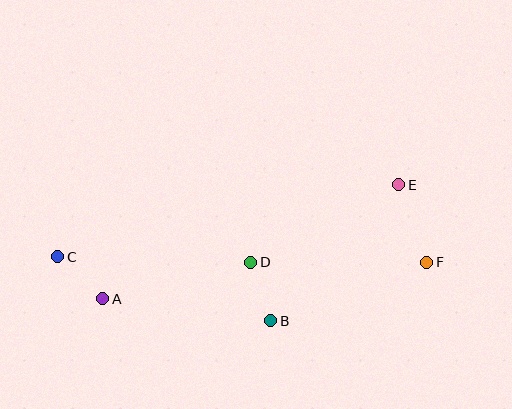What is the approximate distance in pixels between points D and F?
The distance between D and F is approximately 176 pixels.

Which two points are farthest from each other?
Points C and F are farthest from each other.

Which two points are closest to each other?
Points A and C are closest to each other.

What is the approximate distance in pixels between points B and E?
The distance between B and E is approximately 187 pixels.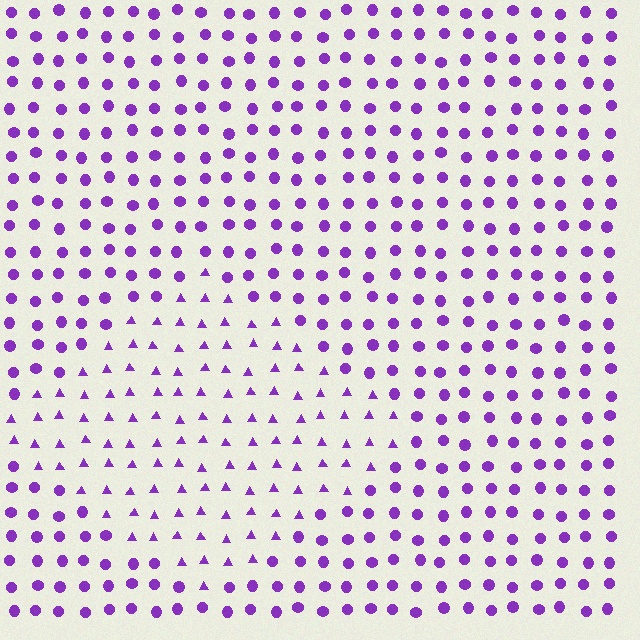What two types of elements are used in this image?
The image uses triangles inside the diamond region and circles outside it.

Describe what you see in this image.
The image is filled with small purple elements arranged in a uniform grid. A diamond-shaped region contains triangles, while the surrounding area contains circles. The boundary is defined purely by the change in element shape.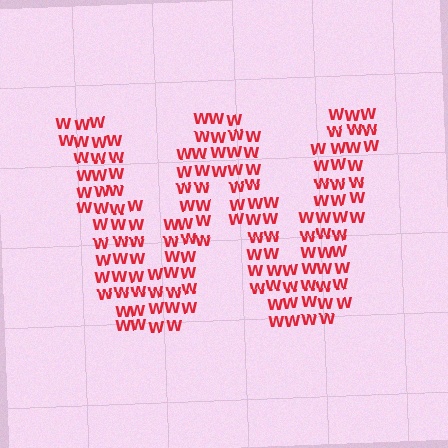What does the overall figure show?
The overall figure shows the letter W.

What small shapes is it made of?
It is made of small letter W's.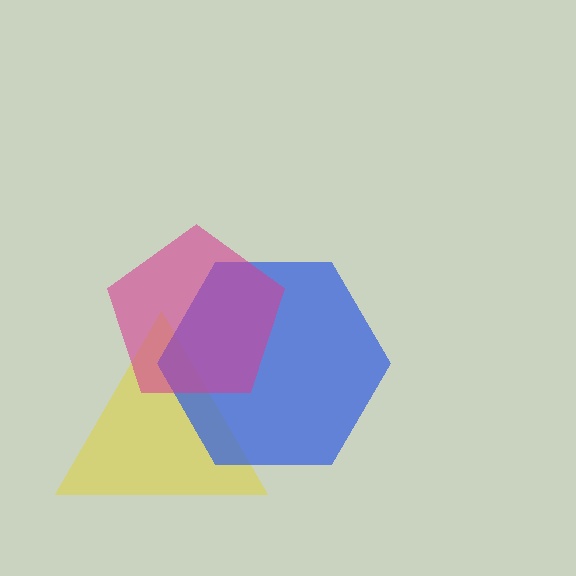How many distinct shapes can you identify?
There are 3 distinct shapes: a yellow triangle, a blue hexagon, a magenta pentagon.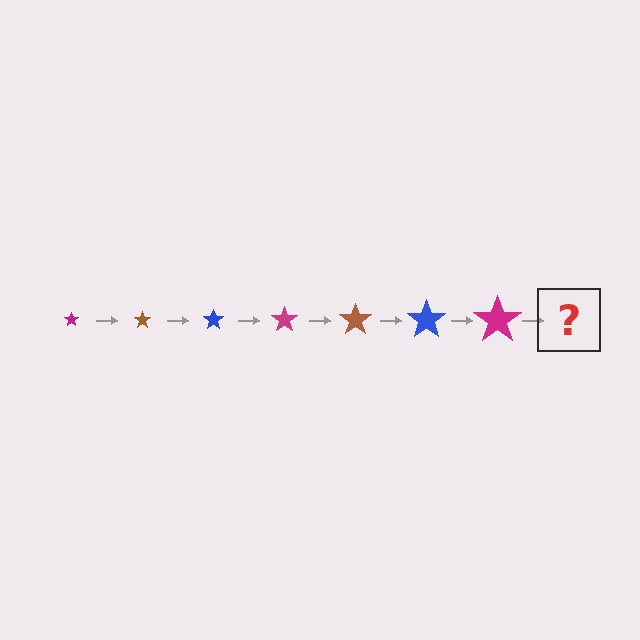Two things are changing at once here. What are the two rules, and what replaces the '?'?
The two rules are that the star grows larger each step and the color cycles through magenta, brown, and blue. The '?' should be a brown star, larger than the previous one.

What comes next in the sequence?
The next element should be a brown star, larger than the previous one.